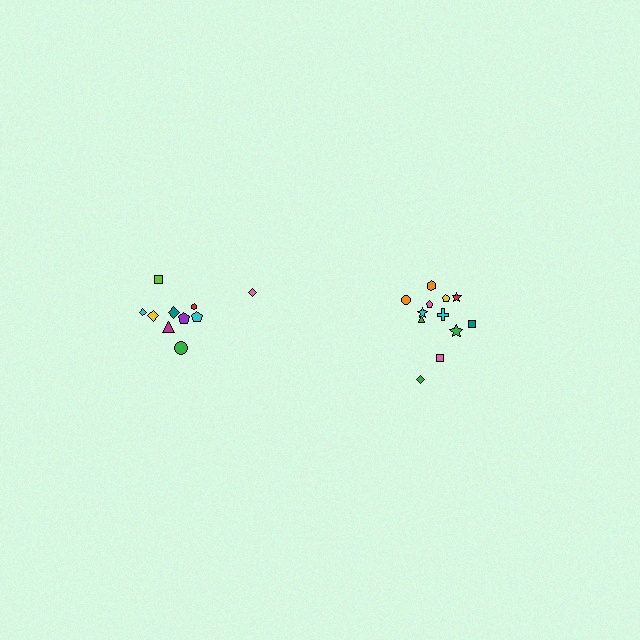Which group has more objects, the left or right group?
The right group.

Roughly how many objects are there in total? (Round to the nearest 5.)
Roughly 20 objects in total.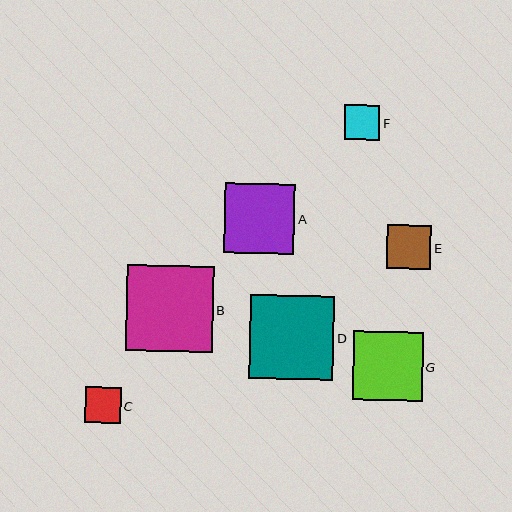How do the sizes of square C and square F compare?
Square C and square F are approximately the same size.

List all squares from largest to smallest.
From largest to smallest: B, D, A, G, E, C, F.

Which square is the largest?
Square B is the largest with a size of approximately 87 pixels.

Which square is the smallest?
Square F is the smallest with a size of approximately 35 pixels.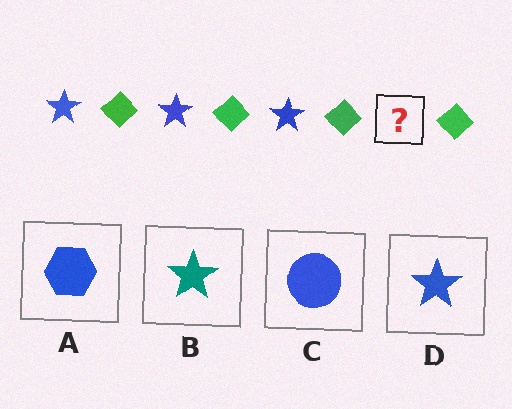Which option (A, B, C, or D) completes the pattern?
D.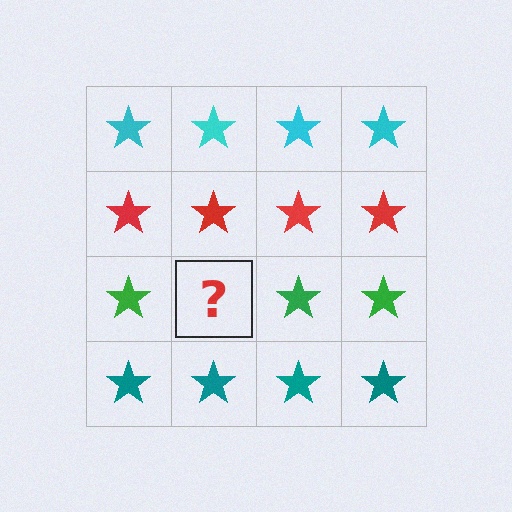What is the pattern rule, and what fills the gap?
The rule is that each row has a consistent color. The gap should be filled with a green star.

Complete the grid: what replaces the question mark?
The question mark should be replaced with a green star.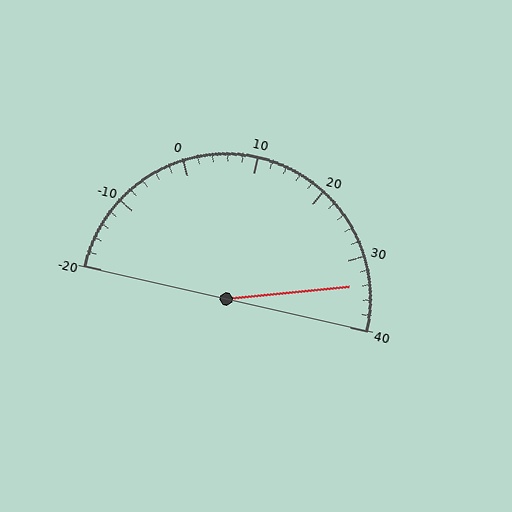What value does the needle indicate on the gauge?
The needle indicates approximately 34.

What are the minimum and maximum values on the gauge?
The gauge ranges from -20 to 40.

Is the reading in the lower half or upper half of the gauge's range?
The reading is in the upper half of the range (-20 to 40).